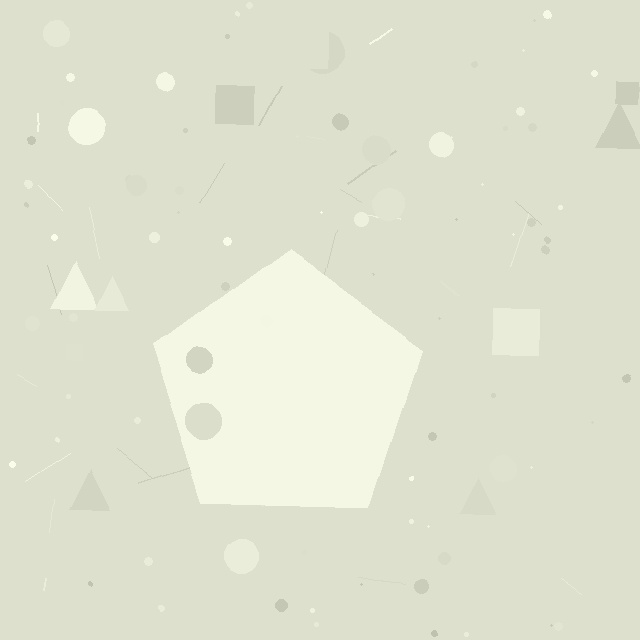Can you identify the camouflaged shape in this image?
The camouflaged shape is a pentagon.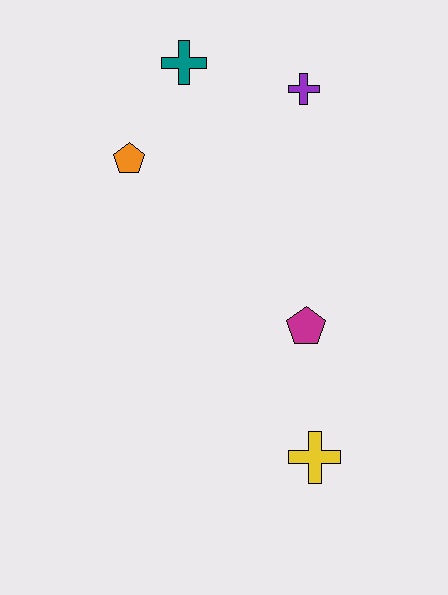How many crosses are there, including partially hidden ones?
There are 3 crosses.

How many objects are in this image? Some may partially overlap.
There are 5 objects.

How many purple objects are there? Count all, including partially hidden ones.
There is 1 purple object.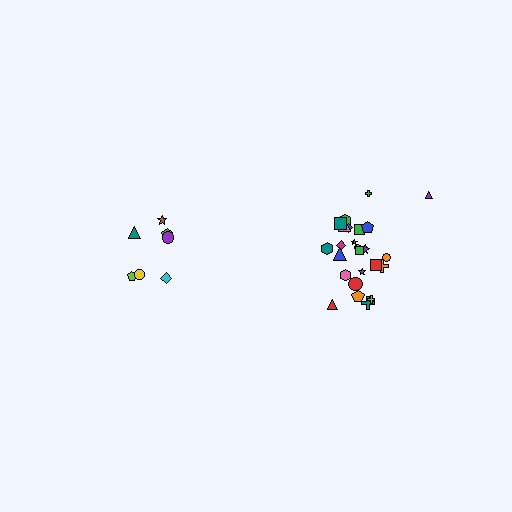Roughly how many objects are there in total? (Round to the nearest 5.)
Roughly 30 objects in total.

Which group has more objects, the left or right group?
The right group.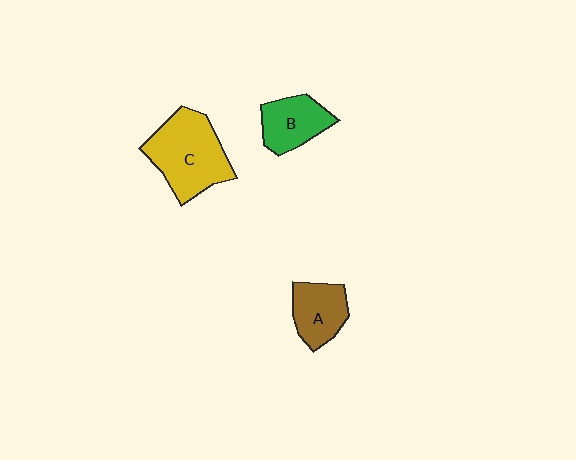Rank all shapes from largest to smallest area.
From largest to smallest: C (yellow), B (green), A (brown).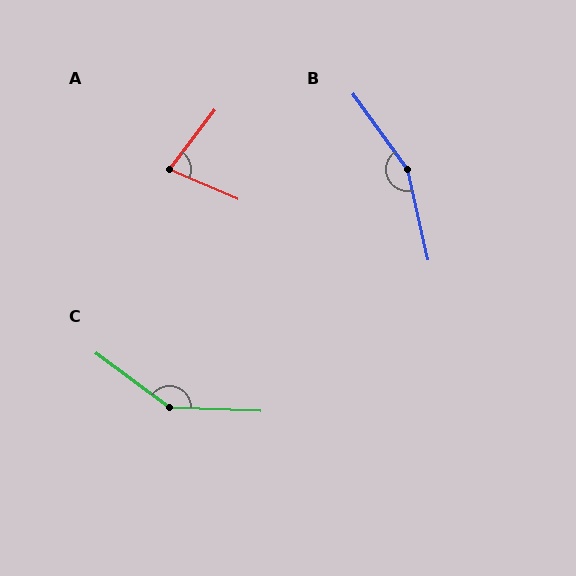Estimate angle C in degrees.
Approximately 145 degrees.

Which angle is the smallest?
A, at approximately 76 degrees.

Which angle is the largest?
B, at approximately 157 degrees.